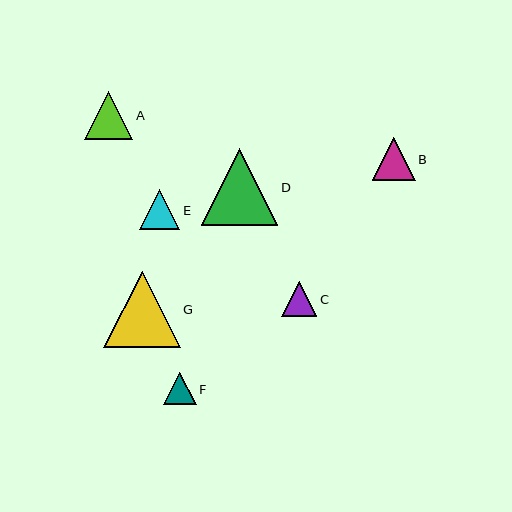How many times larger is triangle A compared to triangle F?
Triangle A is approximately 1.5 times the size of triangle F.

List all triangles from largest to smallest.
From largest to smallest: D, G, A, B, E, C, F.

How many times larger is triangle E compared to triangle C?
Triangle E is approximately 1.1 times the size of triangle C.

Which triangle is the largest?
Triangle D is the largest with a size of approximately 77 pixels.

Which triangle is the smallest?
Triangle F is the smallest with a size of approximately 33 pixels.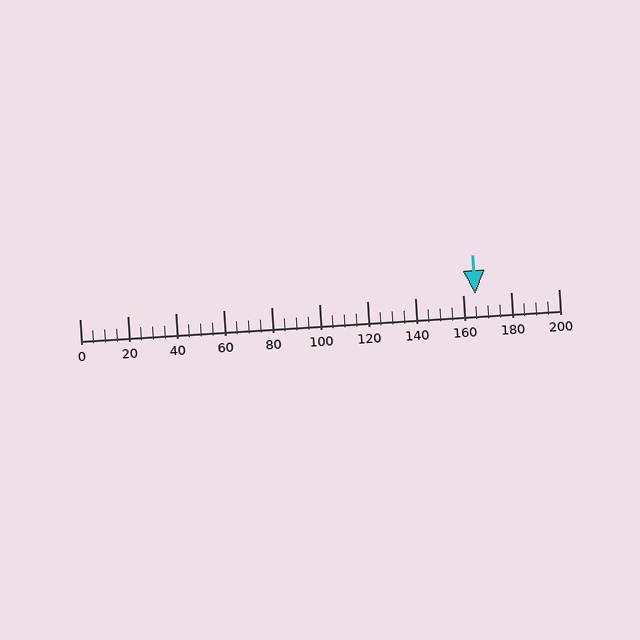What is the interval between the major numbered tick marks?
The major tick marks are spaced 20 units apart.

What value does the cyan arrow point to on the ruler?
The cyan arrow points to approximately 165.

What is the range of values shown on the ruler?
The ruler shows values from 0 to 200.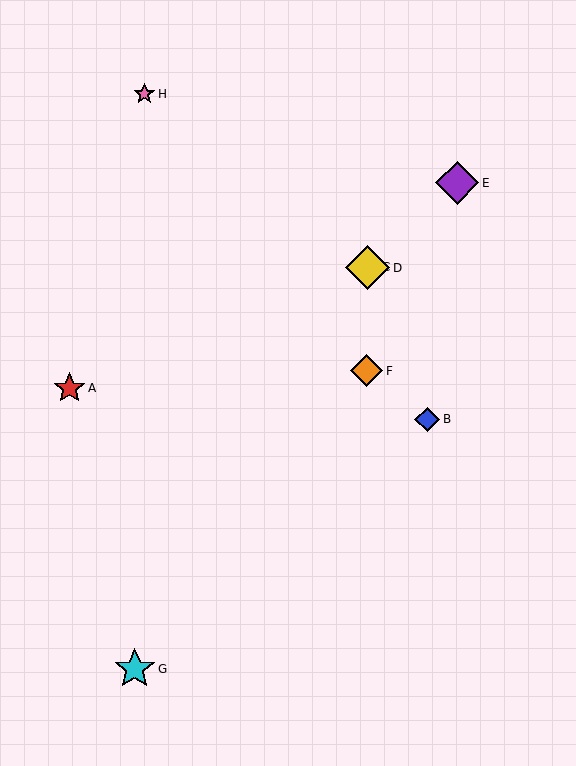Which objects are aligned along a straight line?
Objects C, D, E are aligned along a straight line.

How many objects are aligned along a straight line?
3 objects (C, D, E) are aligned along a straight line.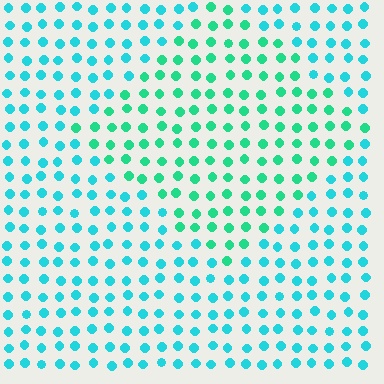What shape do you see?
I see a diamond.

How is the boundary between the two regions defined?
The boundary is defined purely by a slight shift in hue (about 29 degrees). Spacing, size, and orientation are identical on both sides.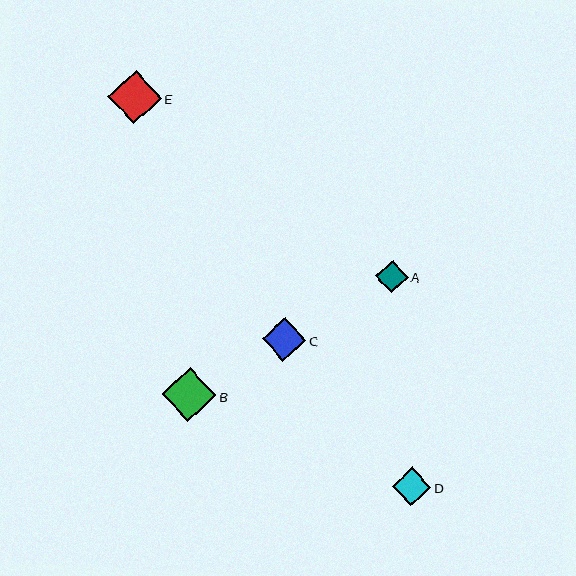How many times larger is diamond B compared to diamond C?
Diamond B is approximately 1.2 times the size of diamond C.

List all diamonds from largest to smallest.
From largest to smallest: B, E, C, D, A.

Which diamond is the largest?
Diamond B is the largest with a size of approximately 54 pixels.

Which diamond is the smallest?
Diamond A is the smallest with a size of approximately 33 pixels.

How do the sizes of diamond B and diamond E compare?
Diamond B and diamond E are approximately the same size.